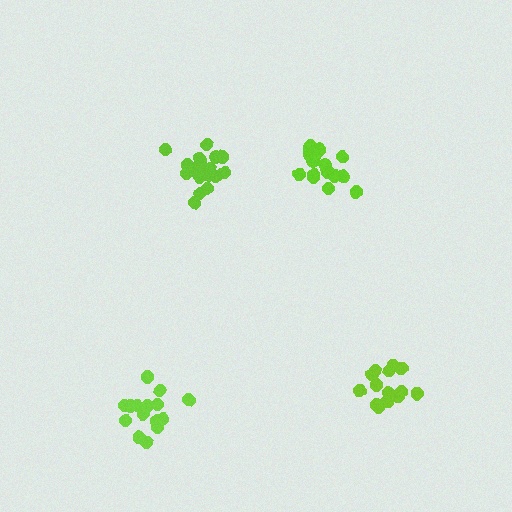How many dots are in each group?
Group 1: 16 dots, Group 2: 14 dots, Group 3: 19 dots, Group 4: 15 dots (64 total).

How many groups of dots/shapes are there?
There are 4 groups.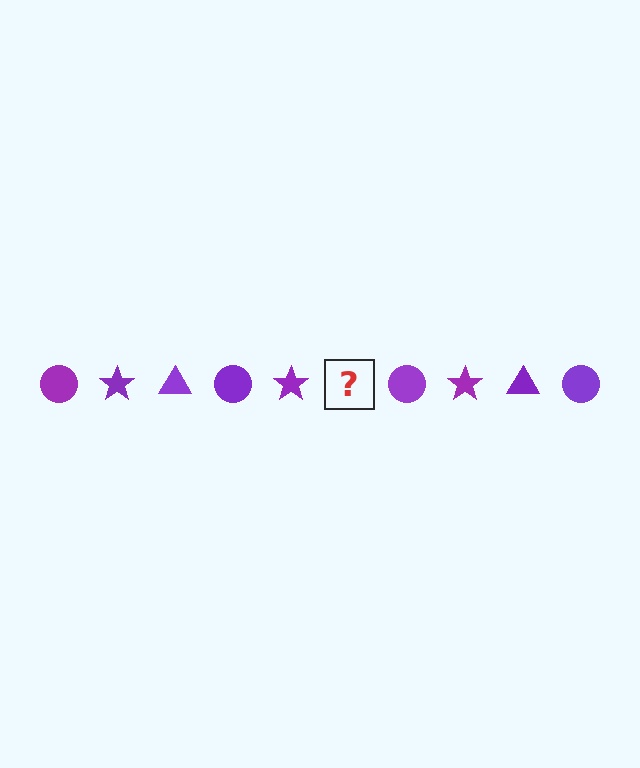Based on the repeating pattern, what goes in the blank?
The blank should be a purple triangle.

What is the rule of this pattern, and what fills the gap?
The rule is that the pattern cycles through circle, star, triangle shapes in purple. The gap should be filled with a purple triangle.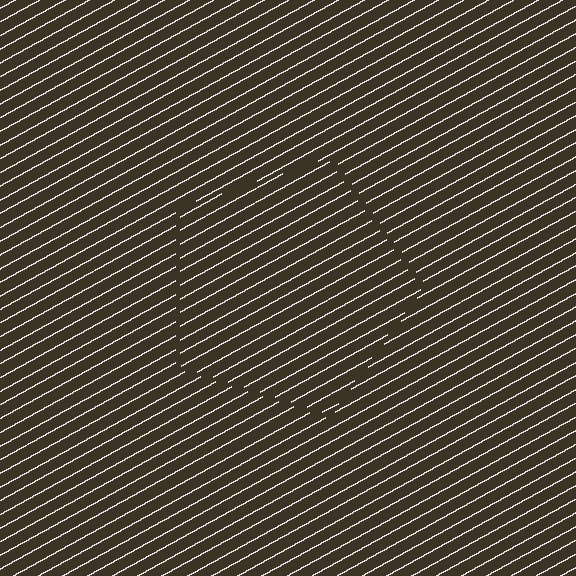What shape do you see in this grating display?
An illusory pentagon. The interior of the shape contains the same grating, shifted by half a period — the contour is defined by the phase discontinuity where line-ends from the inner and outer gratings abut.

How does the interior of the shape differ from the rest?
The interior of the shape contains the same grating, shifted by half a period — the contour is defined by the phase discontinuity where line-ends from the inner and outer gratings abut.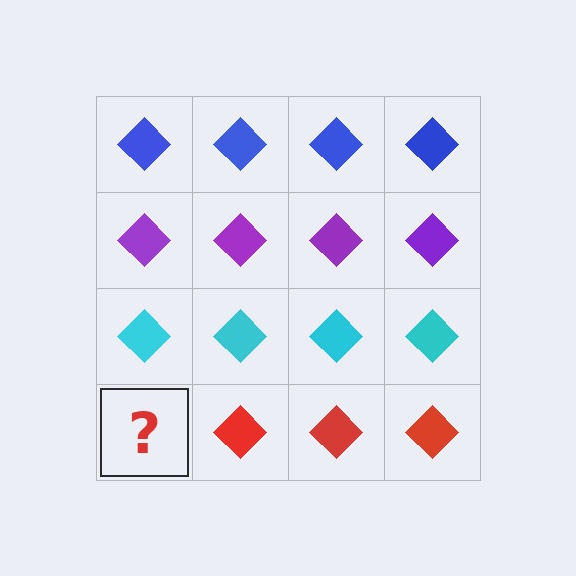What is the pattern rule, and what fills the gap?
The rule is that each row has a consistent color. The gap should be filled with a red diamond.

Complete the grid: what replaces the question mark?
The question mark should be replaced with a red diamond.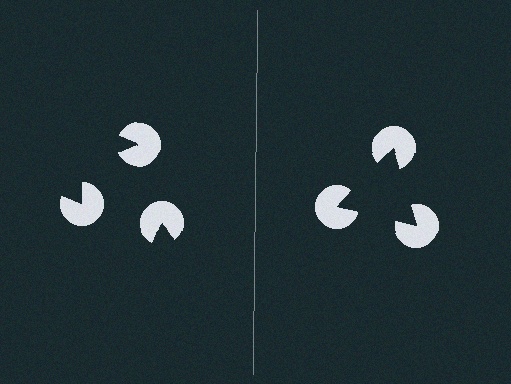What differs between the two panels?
The pac-man discs are positioned identically on both sides; only the wedge orientations differ. On the right they align to a triangle; on the left they are misaligned.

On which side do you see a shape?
An illusory triangle appears on the right side. On the left side the wedge cuts are rotated, so no coherent shape forms.